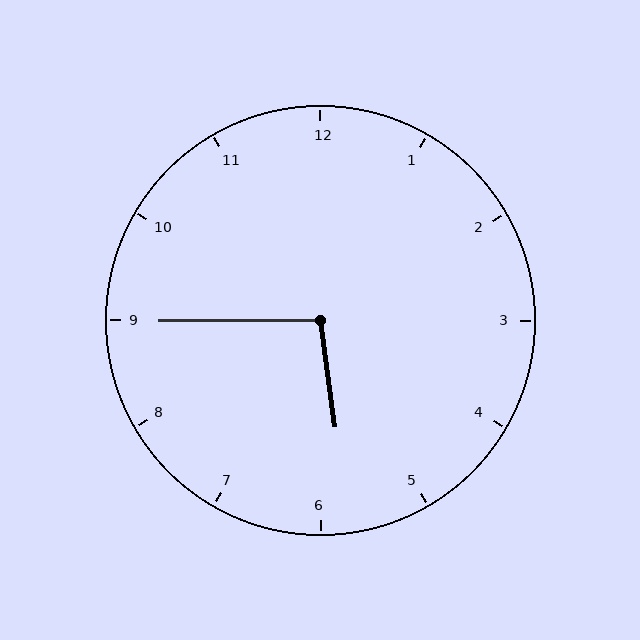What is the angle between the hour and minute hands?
Approximately 98 degrees.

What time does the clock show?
5:45.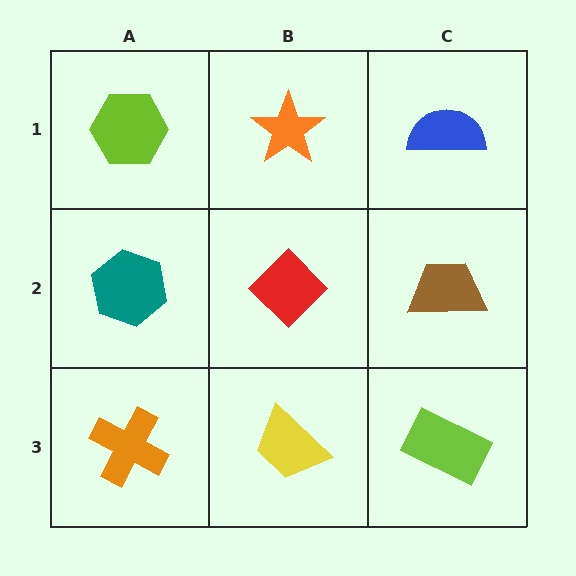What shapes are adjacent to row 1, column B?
A red diamond (row 2, column B), a lime hexagon (row 1, column A), a blue semicircle (row 1, column C).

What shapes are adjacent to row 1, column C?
A brown trapezoid (row 2, column C), an orange star (row 1, column B).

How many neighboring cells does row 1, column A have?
2.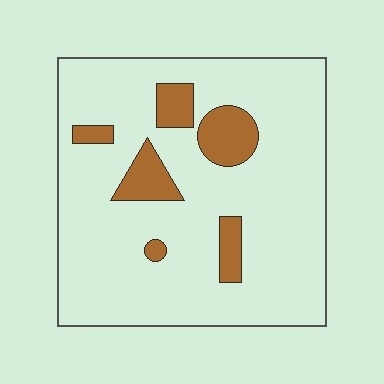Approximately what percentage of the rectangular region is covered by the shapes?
Approximately 15%.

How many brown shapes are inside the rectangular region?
6.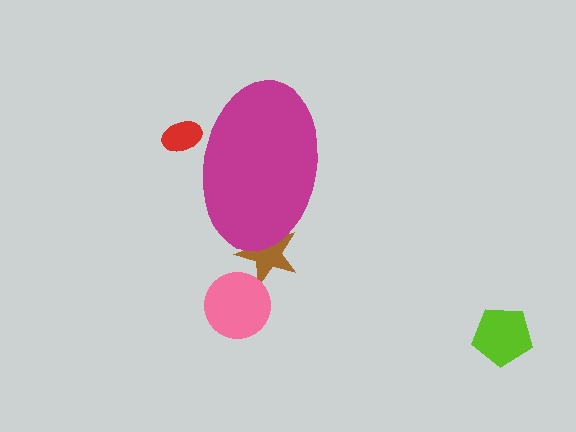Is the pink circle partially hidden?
No, the pink circle is fully visible.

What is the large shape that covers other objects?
A magenta ellipse.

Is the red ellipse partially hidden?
Yes, the red ellipse is partially hidden behind the magenta ellipse.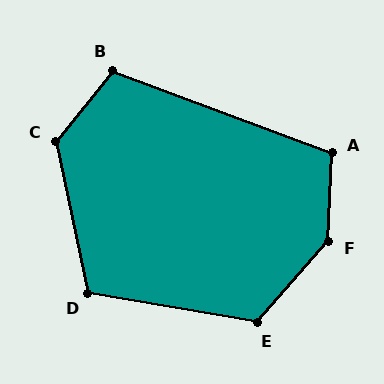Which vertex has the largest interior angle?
F, at approximately 140 degrees.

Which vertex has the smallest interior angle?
B, at approximately 108 degrees.